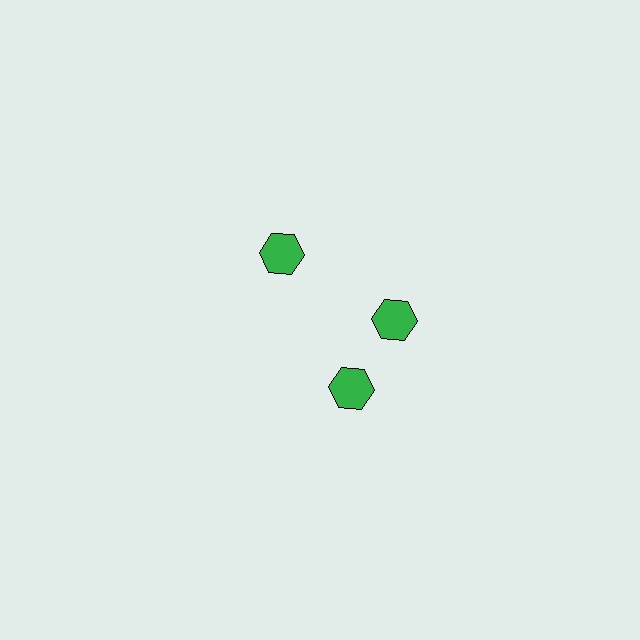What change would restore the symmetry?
The symmetry would be restored by rotating it back into even spacing with its neighbors so that all 3 hexagons sit at equal angles and equal distance from the center.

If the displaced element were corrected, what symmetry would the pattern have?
It would have 3-fold rotational symmetry — the pattern would map onto itself every 120 degrees.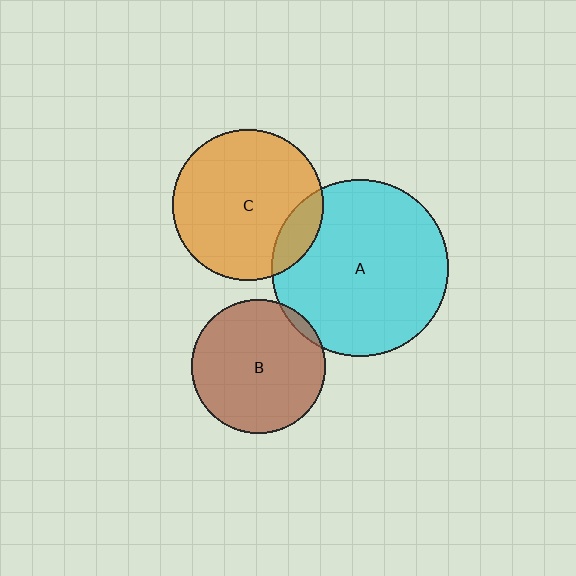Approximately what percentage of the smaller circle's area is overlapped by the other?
Approximately 15%.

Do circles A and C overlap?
Yes.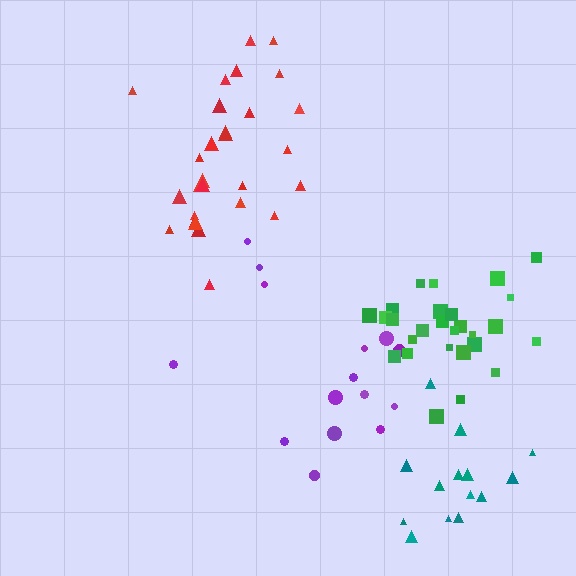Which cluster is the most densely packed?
Green.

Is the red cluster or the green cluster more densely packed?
Green.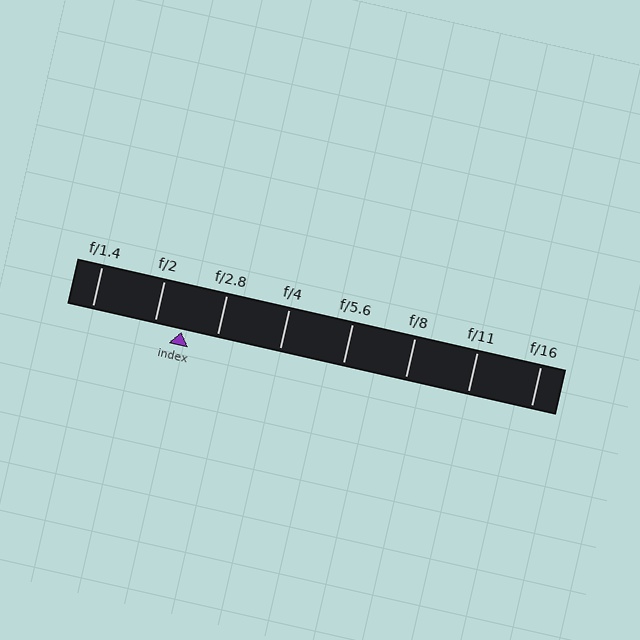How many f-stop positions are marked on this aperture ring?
There are 8 f-stop positions marked.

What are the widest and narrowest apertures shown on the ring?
The widest aperture shown is f/1.4 and the narrowest is f/16.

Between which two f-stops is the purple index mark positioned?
The index mark is between f/2 and f/2.8.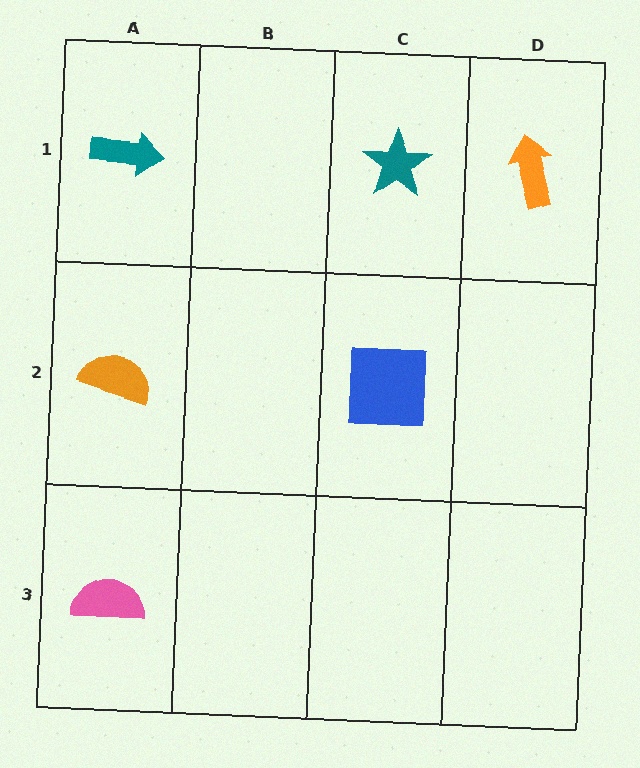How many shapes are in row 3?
1 shape.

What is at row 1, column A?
A teal arrow.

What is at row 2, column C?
A blue square.